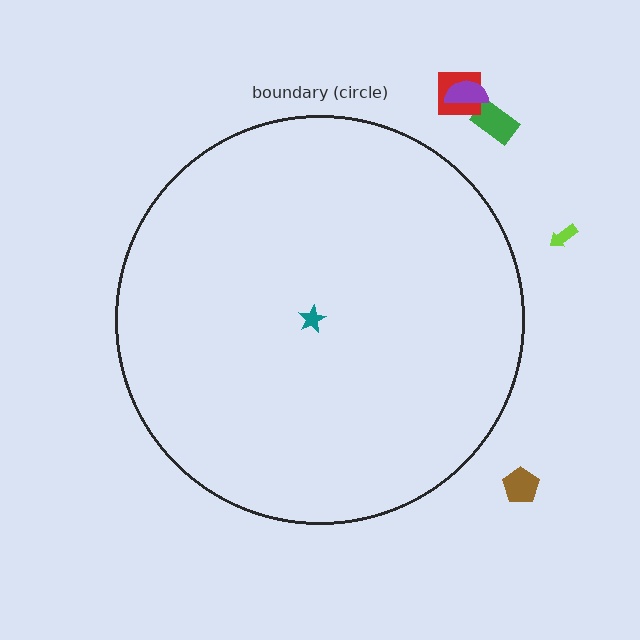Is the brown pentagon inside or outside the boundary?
Outside.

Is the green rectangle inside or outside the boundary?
Outside.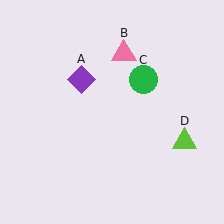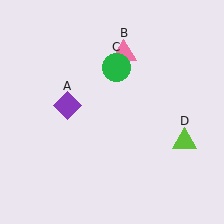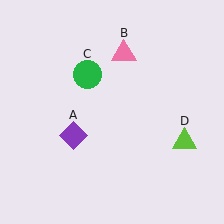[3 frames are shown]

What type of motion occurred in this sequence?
The purple diamond (object A), green circle (object C) rotated counterclockwise around the center of the scene.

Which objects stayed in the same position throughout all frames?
Pink triangle (object B) and lime triangle (object D) remained stationary.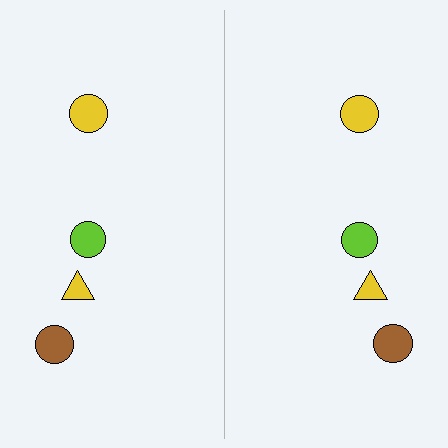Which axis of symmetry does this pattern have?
The pattern has a vertical axis of symmetry running through the center of the image.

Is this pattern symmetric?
Yes, this pattern has bilateral (reflection) symmetry.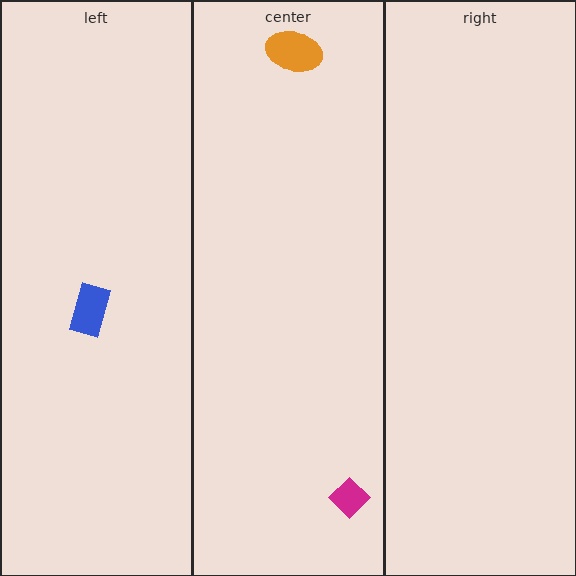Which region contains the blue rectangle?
The left region.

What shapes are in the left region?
The blue rectangle.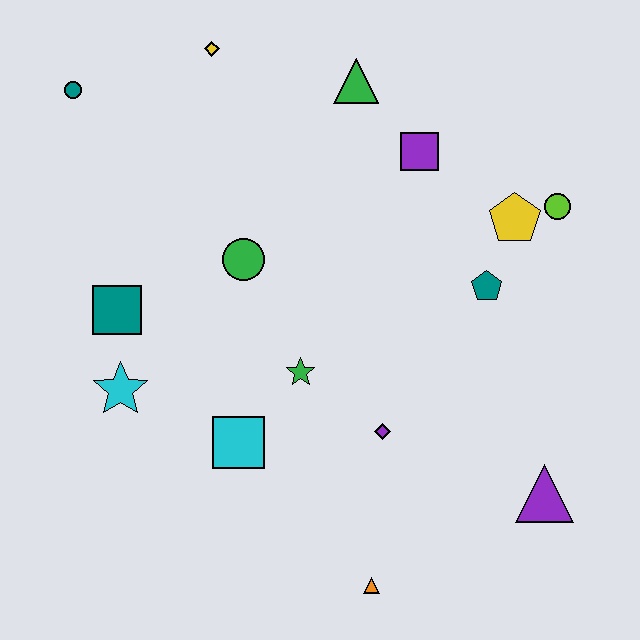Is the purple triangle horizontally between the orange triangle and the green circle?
No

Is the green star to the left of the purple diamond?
Yes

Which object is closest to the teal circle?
The yellow diamond is closest to the teal circle.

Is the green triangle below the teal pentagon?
No